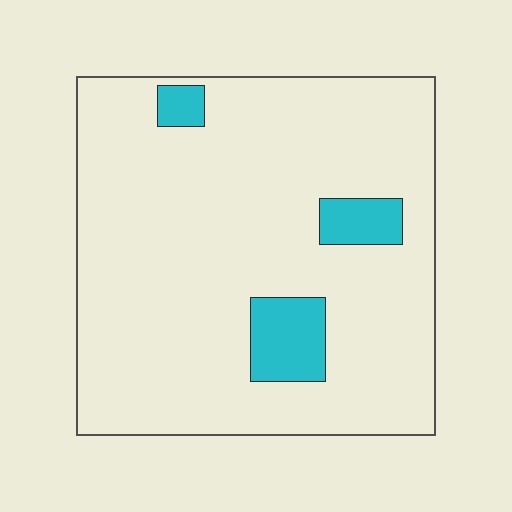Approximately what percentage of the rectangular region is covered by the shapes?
Approximately 10%.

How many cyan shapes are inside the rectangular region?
3.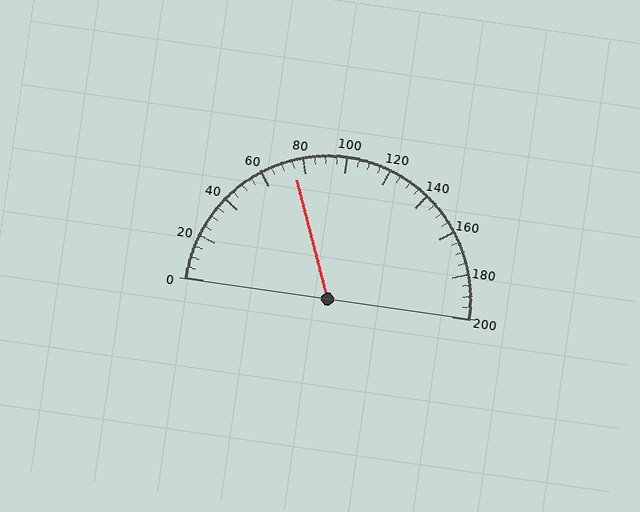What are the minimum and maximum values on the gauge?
The gauge ranges from 0 to 200.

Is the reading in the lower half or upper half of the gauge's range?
The reading is in the lower half of the range (0 to 200).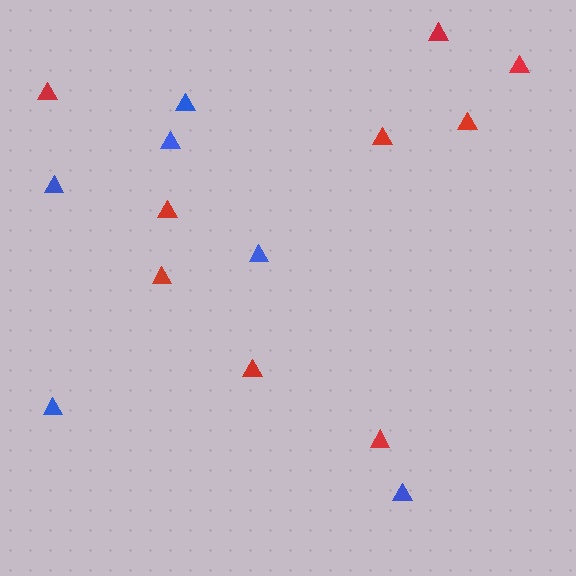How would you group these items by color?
There are 2 groups: one group of red triangles (9) and one group of blue triangles (6).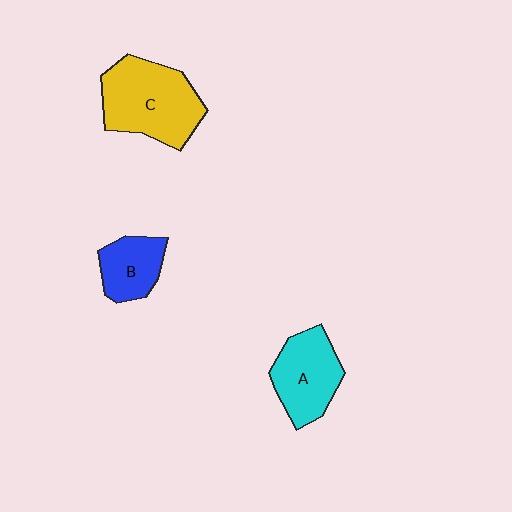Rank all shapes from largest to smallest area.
From largest to smallest: C (yellow), A (cyan), B (blue).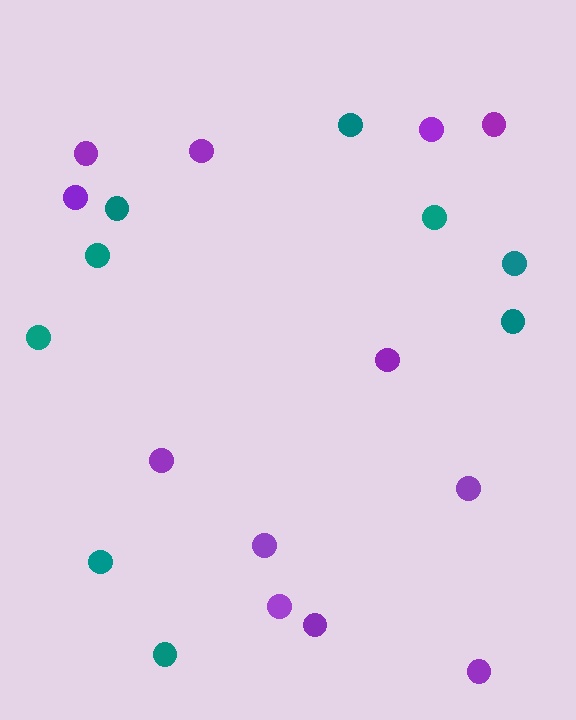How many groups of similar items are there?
There are 2 groups: one group of purple circles (12) and one group of teal circles (9).